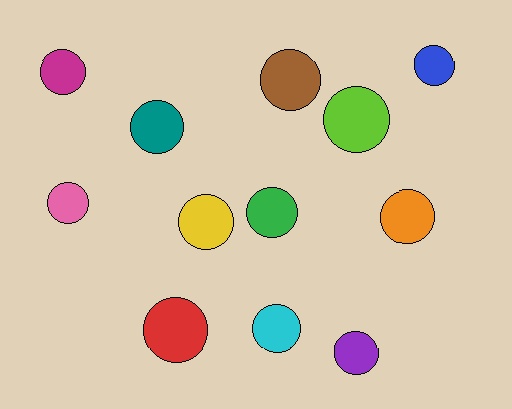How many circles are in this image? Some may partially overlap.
There are 12 circles.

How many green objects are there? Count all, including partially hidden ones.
There is 1 green object.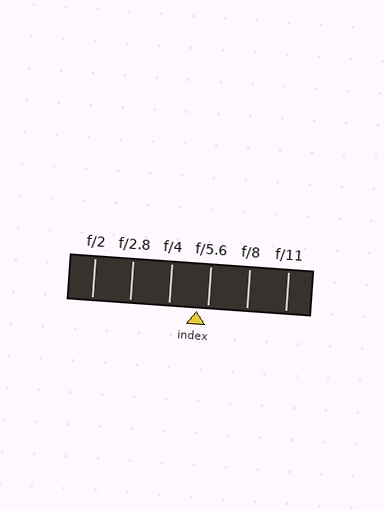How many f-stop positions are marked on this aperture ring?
There are 6 f-stop positions marked.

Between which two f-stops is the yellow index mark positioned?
The index mark is between f/4 and f/5.6.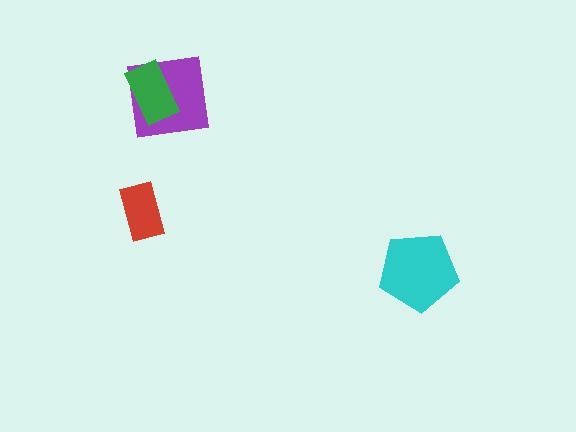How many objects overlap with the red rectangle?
0 objects overlap with the red rectangle.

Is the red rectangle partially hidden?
No, no other shape covers it.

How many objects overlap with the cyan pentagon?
0 objects overlap with the cyan pentagon.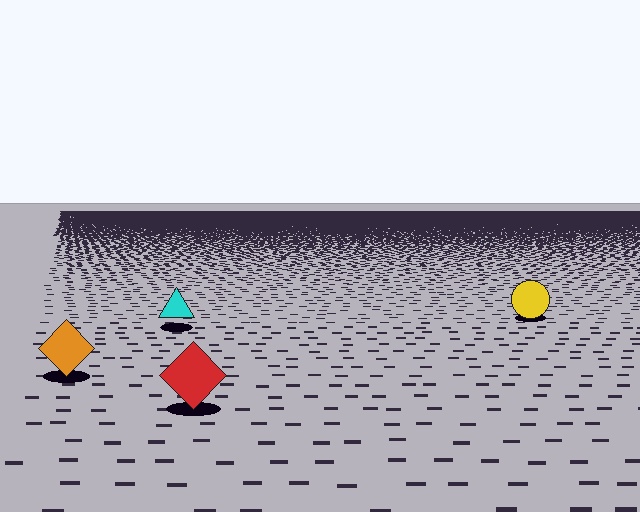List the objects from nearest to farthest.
From nearest to farthest: the red diamond, the orange diamond, the cyan triangle, the yellow circle.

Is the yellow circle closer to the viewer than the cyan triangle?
No. The cyan triangle is closer — you can tell from the texture gradient: the ground texture is coarser near it.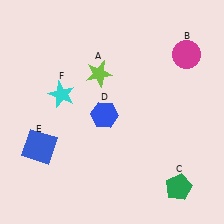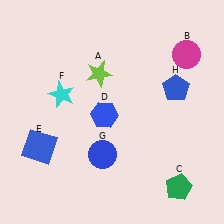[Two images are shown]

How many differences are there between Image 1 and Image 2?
There are 2 differences between the two images.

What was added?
A blue circle (G), a blue pentagon (H) were added in Image 2.